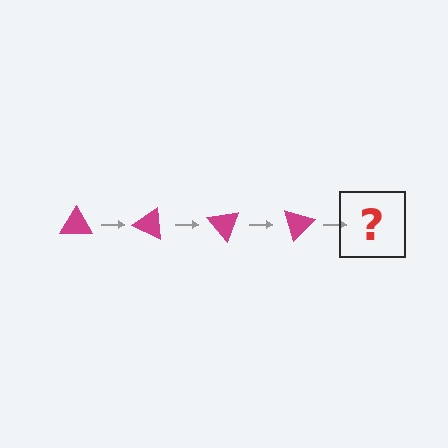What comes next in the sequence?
The next element should be a magenta triangle rotated 100 degrees.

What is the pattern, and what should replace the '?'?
The pattern is that the triangle rotates 25 degrees each step. The '?' should be a magenta triangle rotated 100 degrees.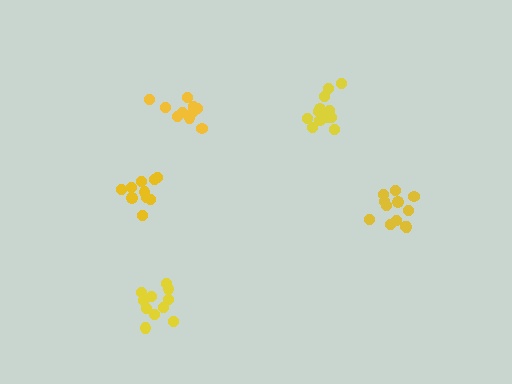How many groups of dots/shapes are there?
There are 5 groups.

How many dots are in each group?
Group 1: 12 dots, Group 2: 11 dots, Group 3: 10 dots, Group 4: 10 dots, Group 5: 13 dots (56 total).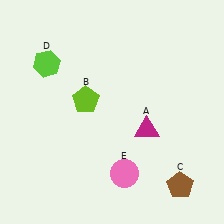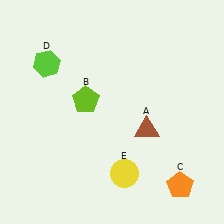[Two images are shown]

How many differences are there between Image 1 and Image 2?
There are 3 differences between the two images.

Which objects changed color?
A changed from magenta to brown. C changed from brown to orange. E changed from pink to yellow.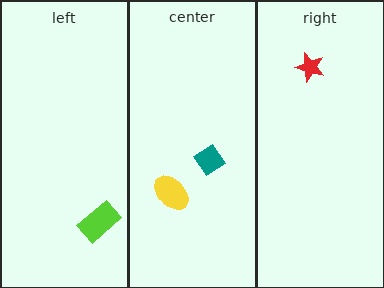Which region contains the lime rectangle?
The left region.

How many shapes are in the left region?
1.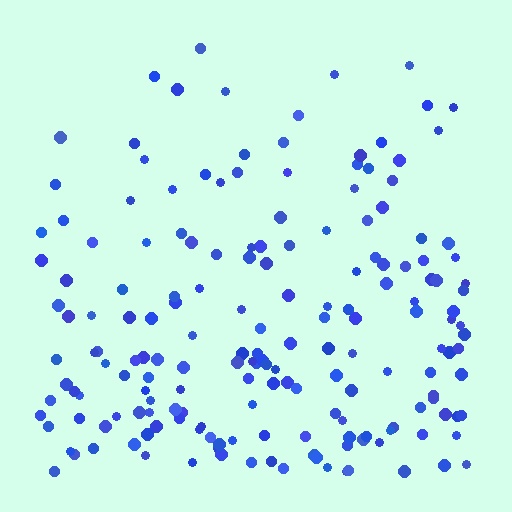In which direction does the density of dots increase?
From top to bottom, with the bottom side densest.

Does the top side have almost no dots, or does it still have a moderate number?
Still a moderate number, just noticeably fewer than the bottom.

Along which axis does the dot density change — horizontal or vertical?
Vertical.